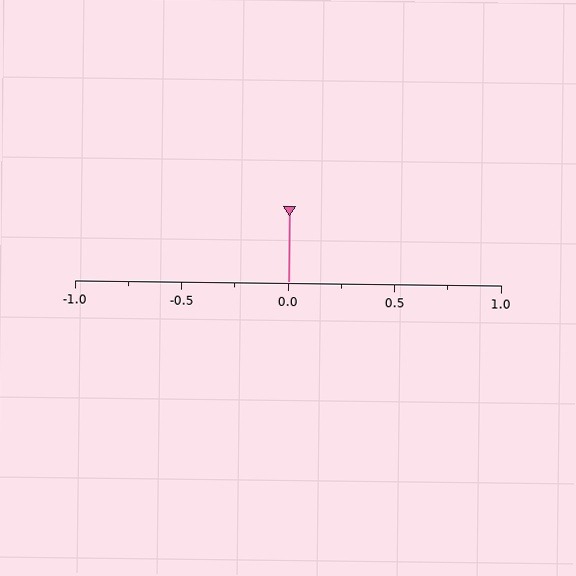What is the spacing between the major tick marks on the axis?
The major ticks are spaced 0.5 apart.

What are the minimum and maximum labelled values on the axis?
The axis runs from -1.0 to 1.0.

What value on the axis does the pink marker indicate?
The marker indicates approximately 0.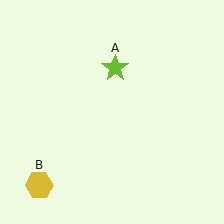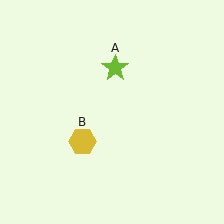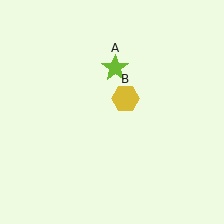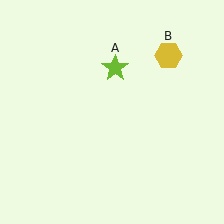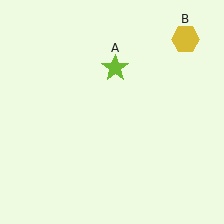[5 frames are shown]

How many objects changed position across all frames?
1 object changed position: yellow hexagon (object B).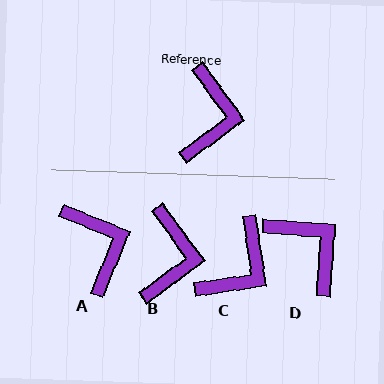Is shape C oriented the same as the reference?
No, it is off by about 27 degrees.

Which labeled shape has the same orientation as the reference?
B.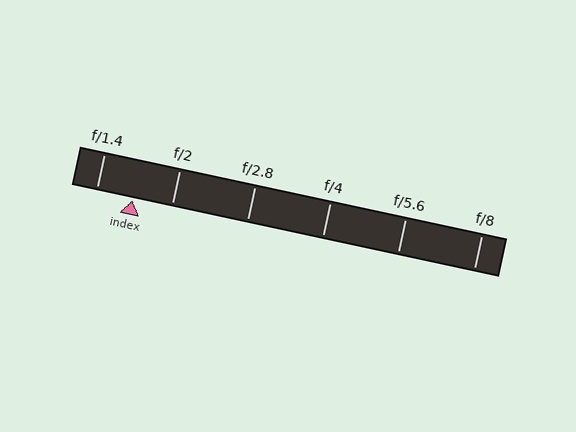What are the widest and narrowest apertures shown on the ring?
The widest aperture shown is f/1.4 and the narrowest is f/8.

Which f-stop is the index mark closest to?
The index mark is closest to f/1.4.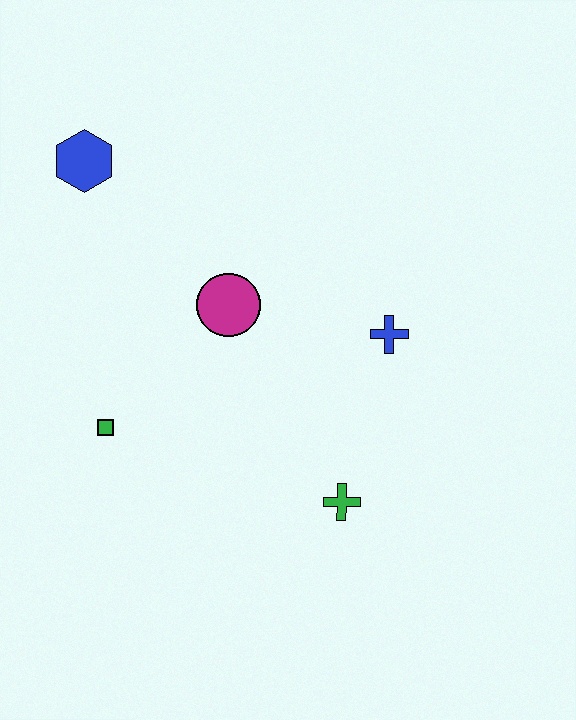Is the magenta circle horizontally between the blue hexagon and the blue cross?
Yes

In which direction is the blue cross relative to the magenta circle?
The blue cross is to the right of the magenta circle.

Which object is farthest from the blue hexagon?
The green cross is farthest from the blue hexagon.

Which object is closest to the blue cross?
The magenta circle is closest to the blue cross.